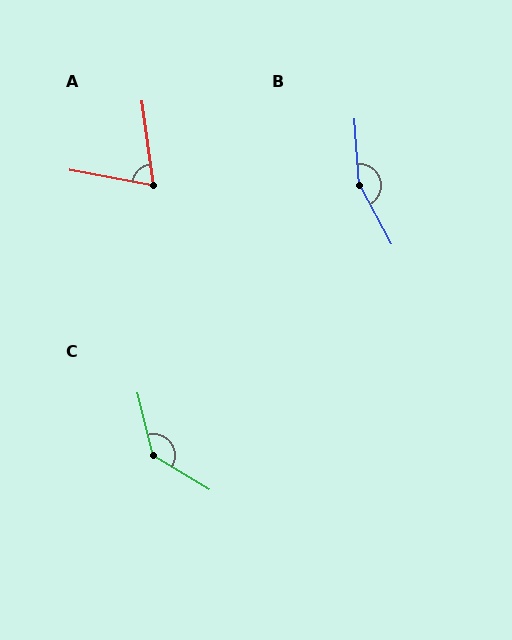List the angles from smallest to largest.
A (72°), C (136°), B (155°).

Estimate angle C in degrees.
Approximately 136 degrees.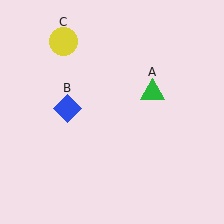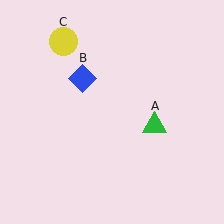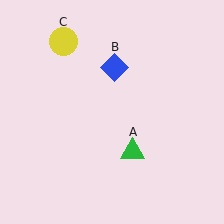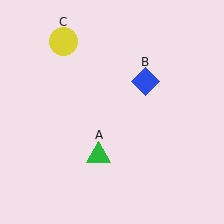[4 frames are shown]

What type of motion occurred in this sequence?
The green triangle (object A), blue diamond (object B) rotated clockwise around the center of the scene.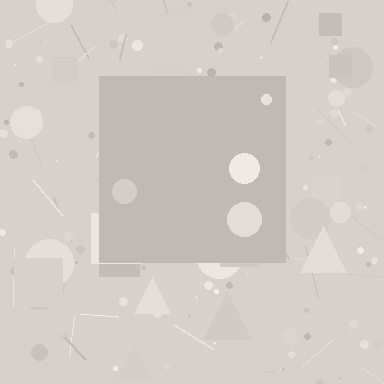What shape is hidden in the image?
A square is hidden in the image.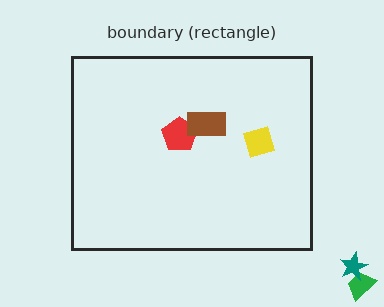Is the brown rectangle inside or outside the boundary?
Inside.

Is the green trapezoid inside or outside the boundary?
Outside.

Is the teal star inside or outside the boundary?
Outside.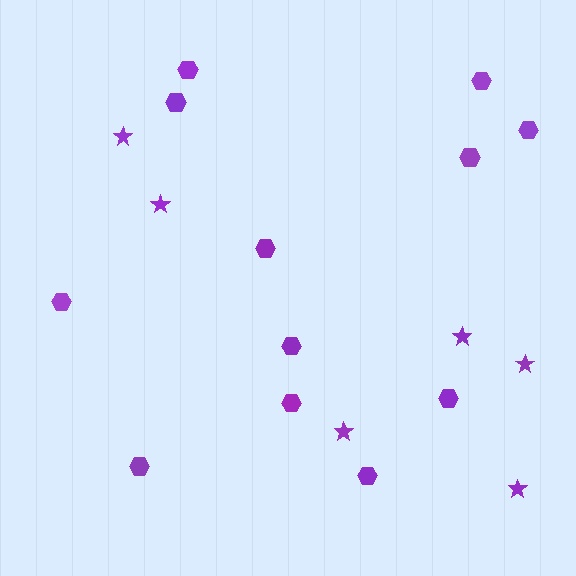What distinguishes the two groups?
There are 2 groups: one group of hexagons (12) and one group of stars (6).